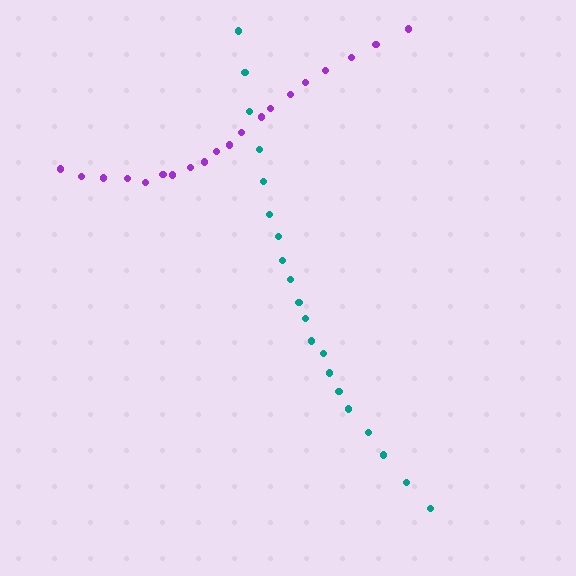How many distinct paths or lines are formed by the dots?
There are 2 distinct paths.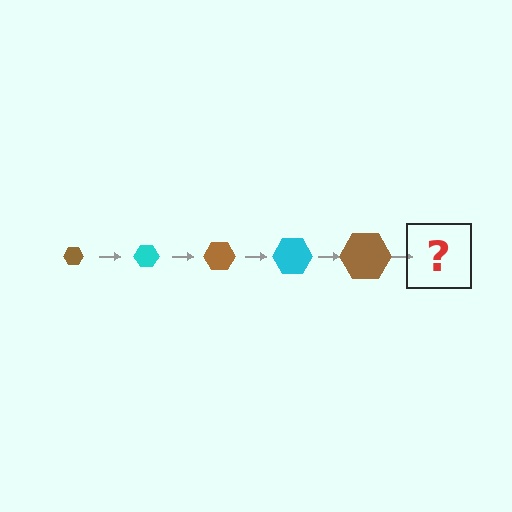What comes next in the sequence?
The next element should be a cyan hexagon, larger than the previous one.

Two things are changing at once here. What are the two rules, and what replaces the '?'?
The two rules are that the hexagon grows larger each step and the color cycles through brown and cyan. The '?' should be a cyan hexagon, larger than the previous one.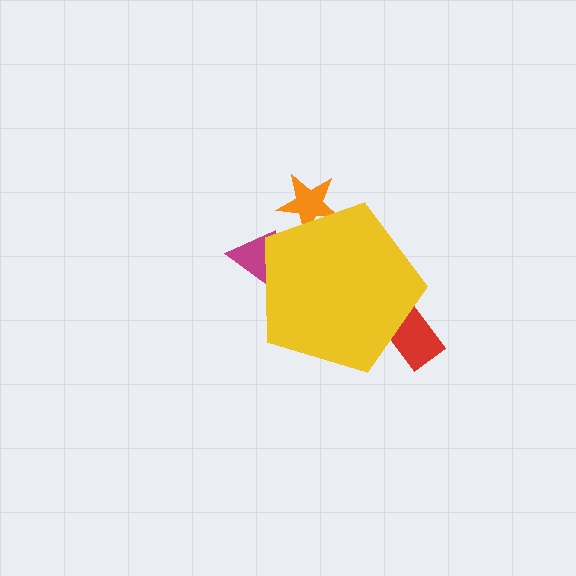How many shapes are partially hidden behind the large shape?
3 shapes are partially hidden.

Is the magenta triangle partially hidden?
Yes, the magenta triangle is partially hidden behind the yellow pentagon.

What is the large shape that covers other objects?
A yellow pentagon.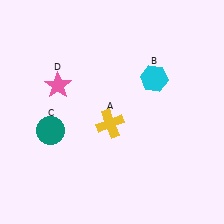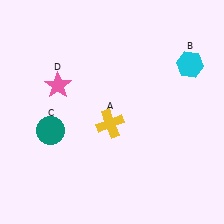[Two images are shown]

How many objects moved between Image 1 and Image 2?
1 object moved between the two images.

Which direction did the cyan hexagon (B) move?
The cyan hexagon (B) moved right.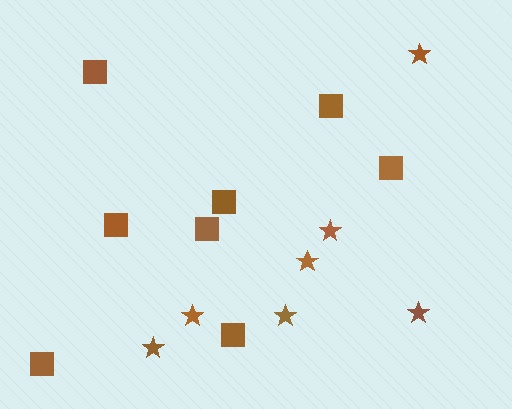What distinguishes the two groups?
There are 2 groups: one group of squares (8) and one group of stars (7).